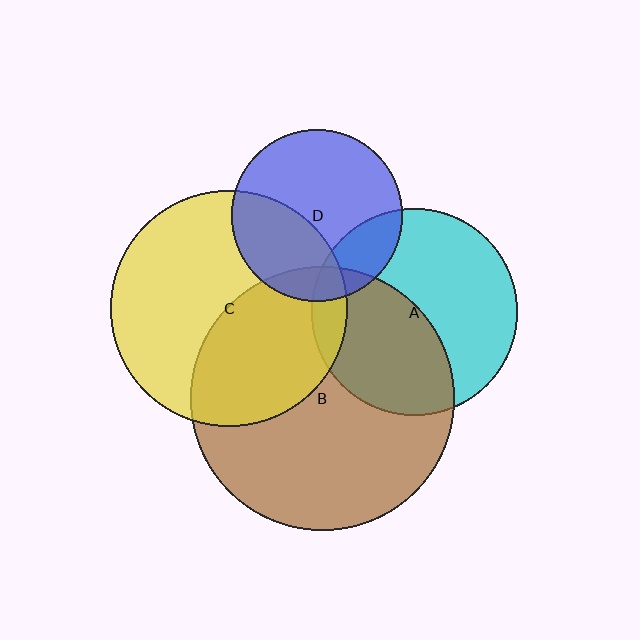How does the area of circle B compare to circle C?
Approximately 1.2 times.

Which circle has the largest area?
Circle B (brown).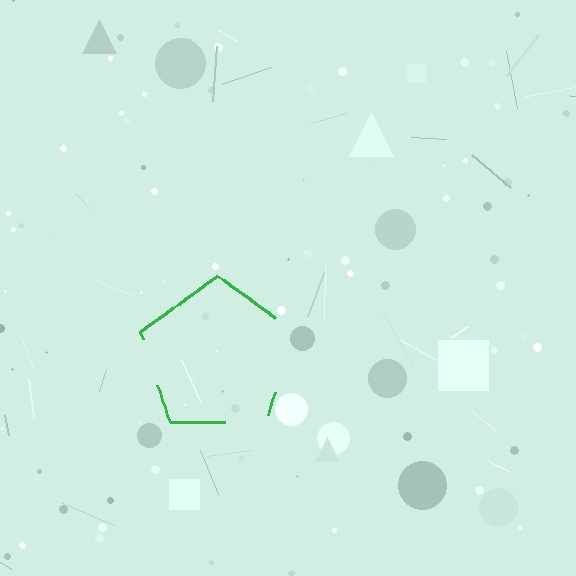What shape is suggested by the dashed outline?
The dashed outline suggests a pentagon.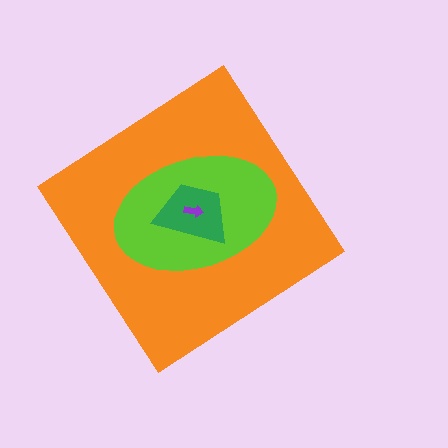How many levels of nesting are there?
4.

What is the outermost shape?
The orange diamond.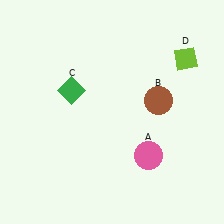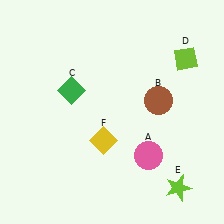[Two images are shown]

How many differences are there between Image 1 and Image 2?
There are 2 differences between the two images.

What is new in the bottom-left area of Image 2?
A yellow diamond (F) was added in the bottom-left area of Image 2.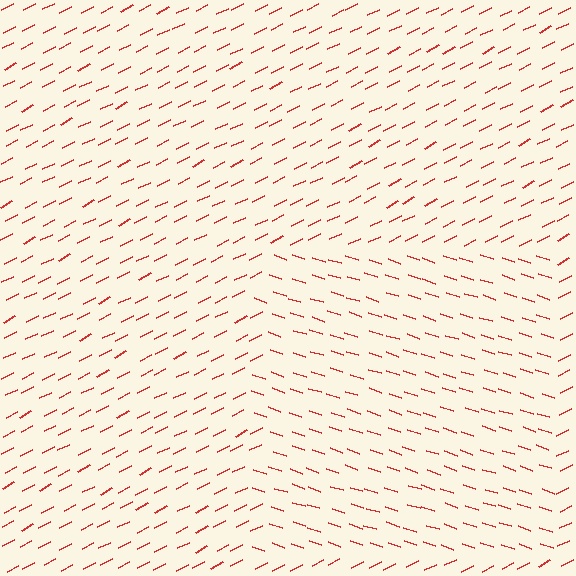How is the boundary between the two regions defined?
The boundary is defined purely by a change in line orientation (approximately 45 degrees difference). All lines are the same color and thickness.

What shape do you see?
I see a rectangle.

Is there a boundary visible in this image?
Yes, there is a texture boundary formed by a change in line orientation.